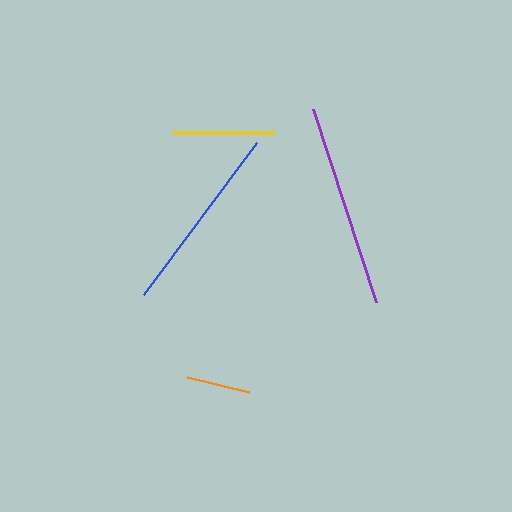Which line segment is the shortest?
The orange line is the shortest at approximately 64 pixels.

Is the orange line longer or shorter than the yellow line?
The yellow line is longer than the orange line.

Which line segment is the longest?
The purple line is the longest at approximately 203 pixels.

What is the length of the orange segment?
The orange segment is approximately 64 pixels long.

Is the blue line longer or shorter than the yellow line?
The blue line is longer than the yellow line.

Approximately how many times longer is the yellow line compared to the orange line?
The yellow line is approximately 1.6 times the length of the orange line.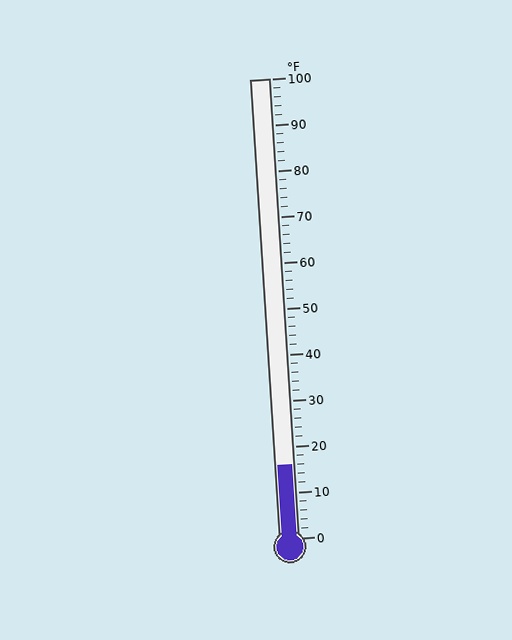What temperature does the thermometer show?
The thermometer shows approximately 16°F.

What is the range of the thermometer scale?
The thermometer scale ranges from 0°F to 100°F.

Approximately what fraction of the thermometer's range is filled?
The thermometer is filled to approximately 15% of its range.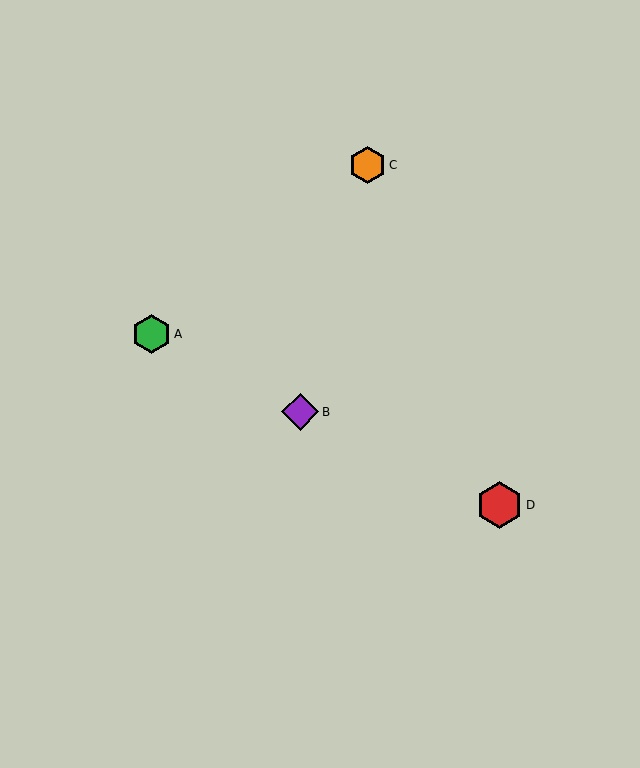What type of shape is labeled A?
Shape A is a green hexagon.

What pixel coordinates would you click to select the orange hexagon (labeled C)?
Click at (367, 165) to select the orange hexagon C.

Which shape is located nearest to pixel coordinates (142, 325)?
The green hexagon (labeled A) at (151, 334) is nearest to that location.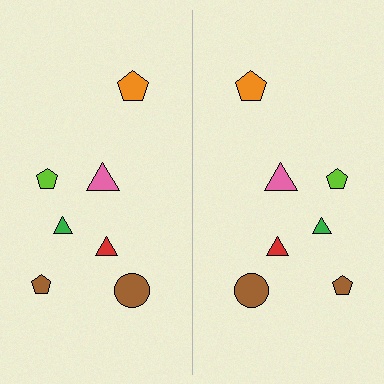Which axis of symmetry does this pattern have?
The pattern has a vertical axis of symmetry running through the center of the image.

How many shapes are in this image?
There are 14 shapes in this image.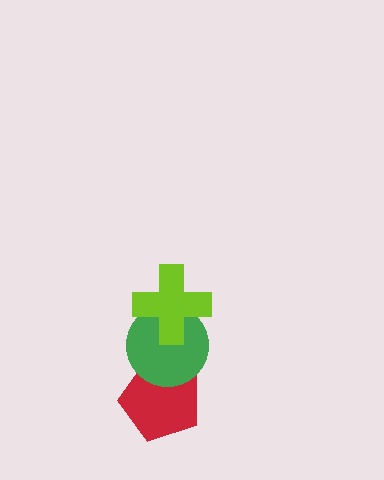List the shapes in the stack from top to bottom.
From top to bottom: the lime cross, the green circle, the red pentagon.